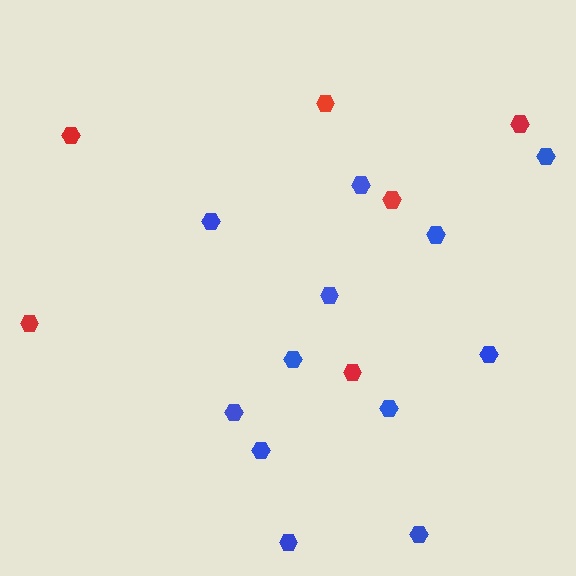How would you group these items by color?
There are 2 groups: one group of red hexagons (6) and one group of blue hexagons (12).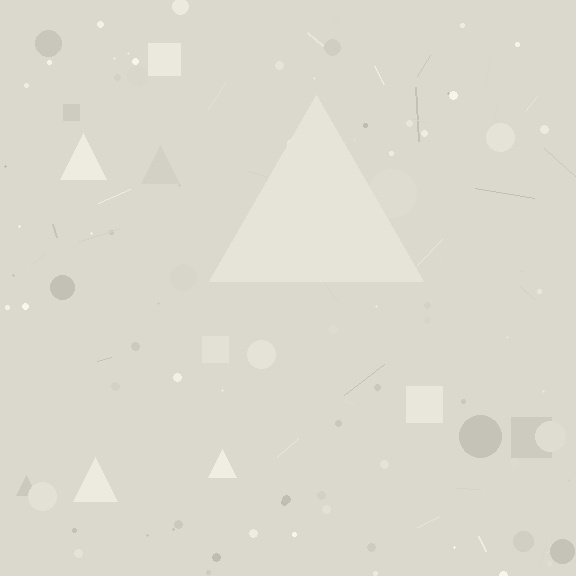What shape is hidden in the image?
A triangle is hidden in the image.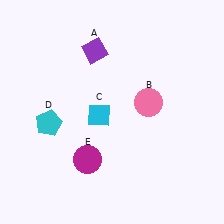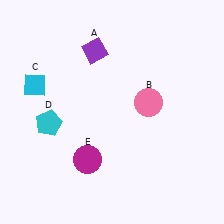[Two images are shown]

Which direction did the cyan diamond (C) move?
The cyan diamond (C) moved left.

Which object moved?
The cyan diamond (C) moved left.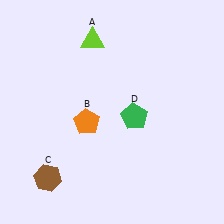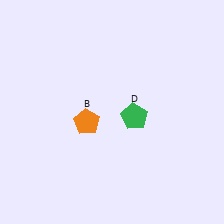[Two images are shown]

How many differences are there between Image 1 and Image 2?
There are 2 differences between the two images.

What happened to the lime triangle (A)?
The lime triangle (A) was removed in Image 2. It was in the top-left area of Image 1.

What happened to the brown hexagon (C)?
The brown hexagon (C) was removed in Image 2. It was in the bottom-left area of Image 1.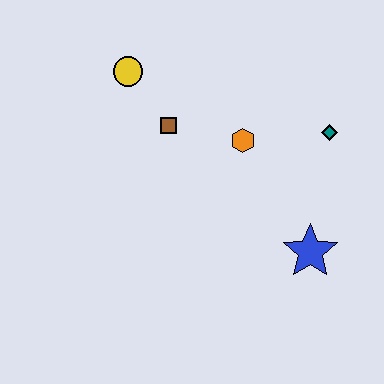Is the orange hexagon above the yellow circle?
No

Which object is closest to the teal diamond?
The orange hexagon is closest to the teal diamond.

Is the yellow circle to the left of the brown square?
Yes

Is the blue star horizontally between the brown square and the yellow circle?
No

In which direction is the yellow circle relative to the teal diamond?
The yellow circle is to the left of the teal diamond.